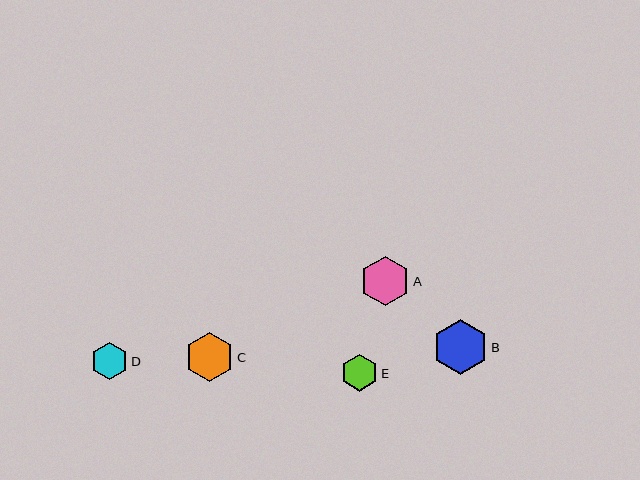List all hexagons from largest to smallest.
From largest to smallest: B, A, C, D, E.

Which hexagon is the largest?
Hexagon B is the largest with a size of approximately 55 pixels.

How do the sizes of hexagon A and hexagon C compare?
Hexagon A and hexagon C are approximately the same size.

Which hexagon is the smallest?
Hexagon E is the smallest with a size of approximately 37 pixels.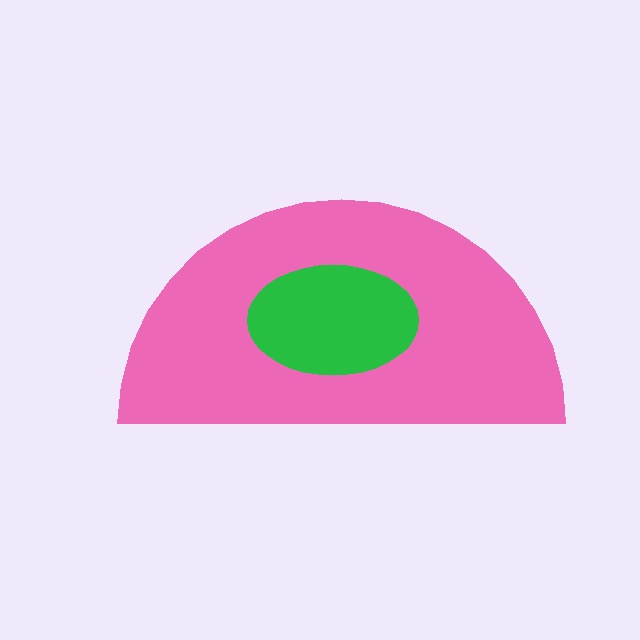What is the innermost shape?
The green ellipse.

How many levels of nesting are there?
2.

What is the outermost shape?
The pink semicircle.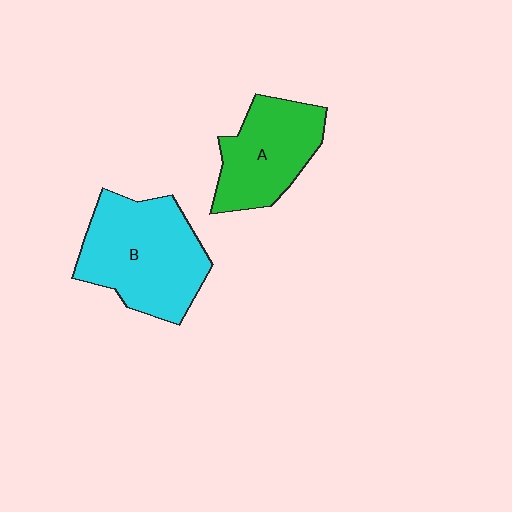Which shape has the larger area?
Shape B (cyan).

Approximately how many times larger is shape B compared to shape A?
Approximately 1.4 times.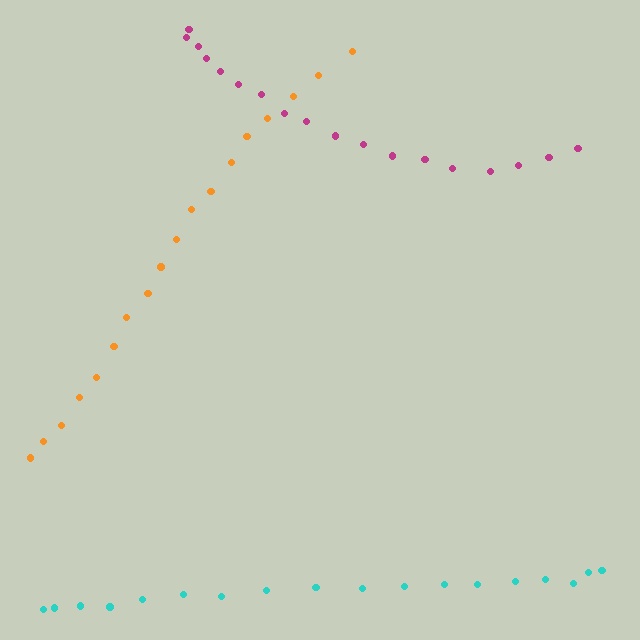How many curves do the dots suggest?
There are 3 distinct paths.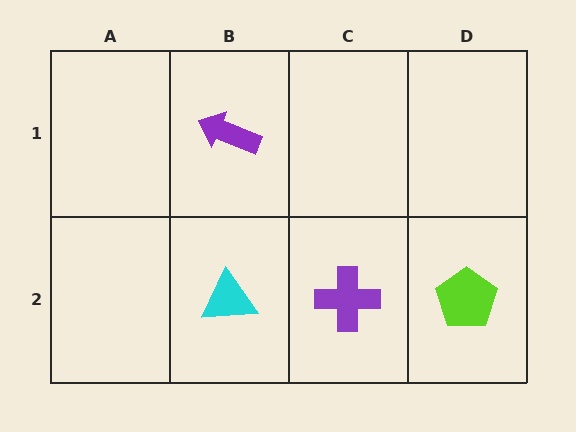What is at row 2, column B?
A cyan triangle.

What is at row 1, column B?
A purple arrow.